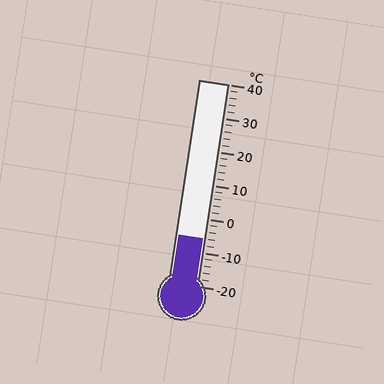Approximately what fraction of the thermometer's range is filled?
The thermometer is filled to approximately 25% of its range.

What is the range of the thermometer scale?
The thermometer scale ranges from -20°C to 40°C.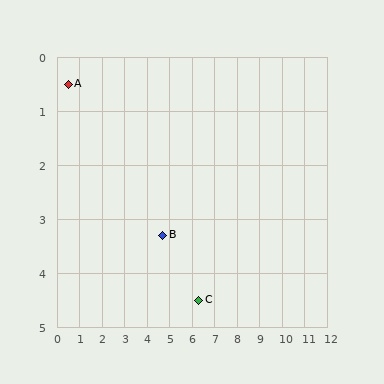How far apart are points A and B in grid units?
Points A and B are about 5.0 grid units apart.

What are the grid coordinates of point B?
Point B is at approximately (4.7, 3.3).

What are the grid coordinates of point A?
Point A is at approximately (0.5, 0.5).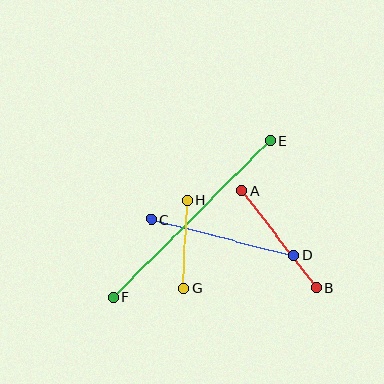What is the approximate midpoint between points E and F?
The midpoint is at approximately (191, 219) pixels.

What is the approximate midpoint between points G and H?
The midpoint is at approximately (185, 244) pixels.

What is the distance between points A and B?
The distance is approximately 123 pixels.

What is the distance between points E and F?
The distance is approximately 222 pixels.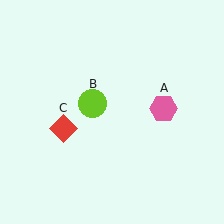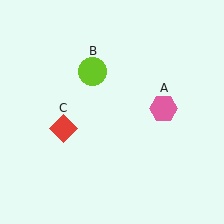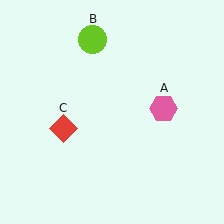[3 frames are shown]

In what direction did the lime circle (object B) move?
The lime circle (object B) moved up.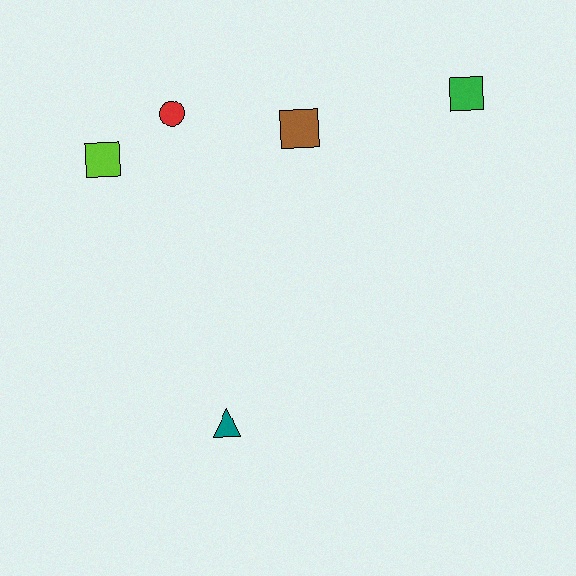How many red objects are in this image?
There is 1 red object.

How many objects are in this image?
There are 5 objects.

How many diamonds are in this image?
There are no diamonds.